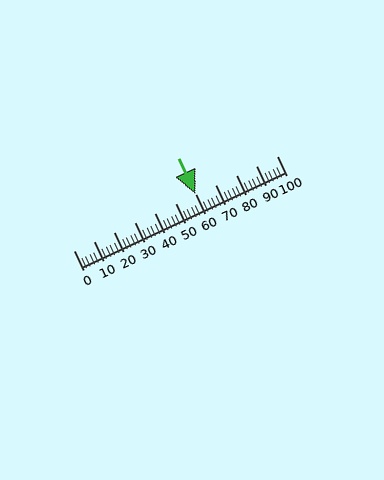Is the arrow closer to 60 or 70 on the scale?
The arrow is closer to 60.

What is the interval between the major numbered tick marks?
The major tick marks are spaced 10 units apart.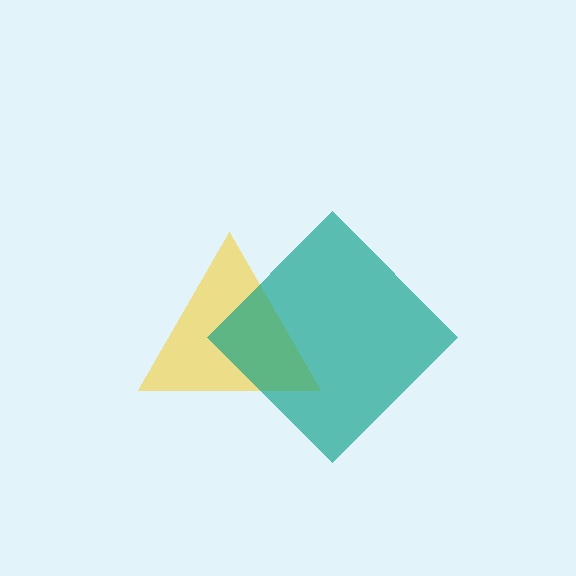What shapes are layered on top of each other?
The layered shapes are: a yellow triangle, a teal diamond.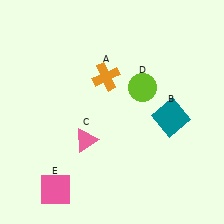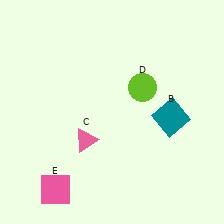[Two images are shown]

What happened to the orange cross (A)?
The orange cross (A) was removed in Image 2. It was in the top-left area of Image 1.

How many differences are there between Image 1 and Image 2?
There is 1 difference between the two images.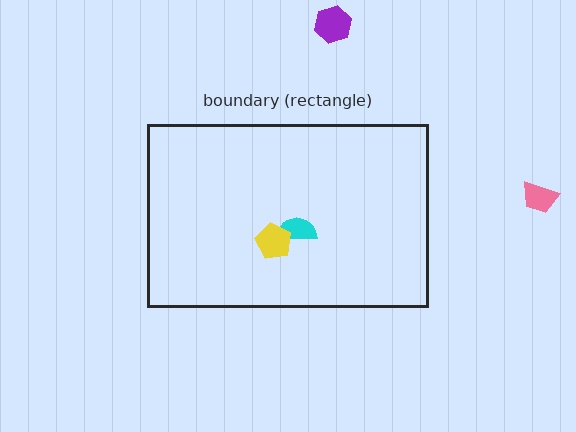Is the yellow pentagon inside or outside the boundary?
Inside.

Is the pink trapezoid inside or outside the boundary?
Outside.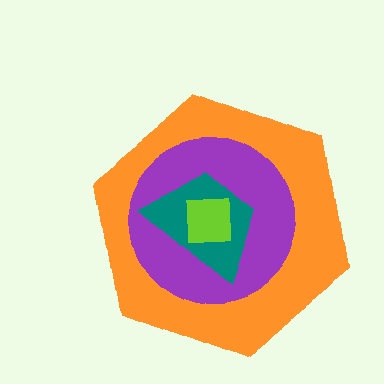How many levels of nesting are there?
4.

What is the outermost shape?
The orange hexagon.